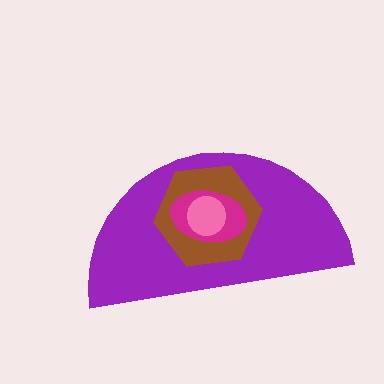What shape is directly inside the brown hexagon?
The magenta ellipse.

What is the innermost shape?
The pink circle.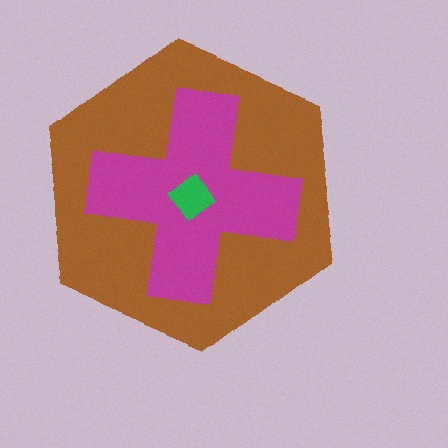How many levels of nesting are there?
3.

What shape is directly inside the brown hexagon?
The magenta cross.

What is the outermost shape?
The brown hexagon.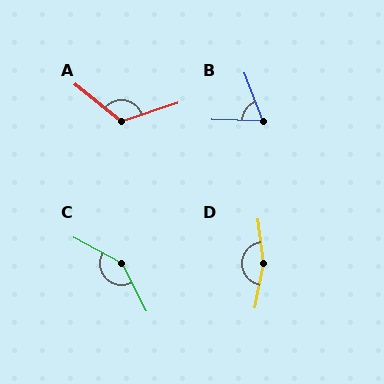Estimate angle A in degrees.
Approximately 123 degrees.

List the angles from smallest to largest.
B (68°), A (123°), C (145°), D (162°).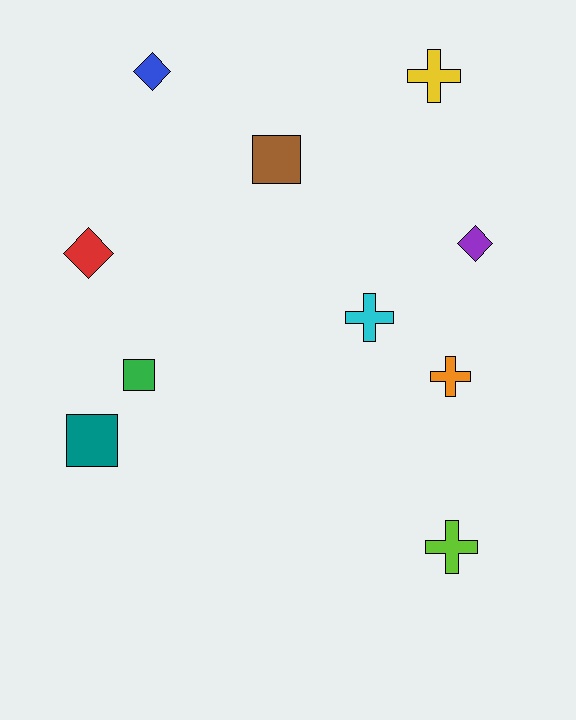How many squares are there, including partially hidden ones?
There are 3 squares.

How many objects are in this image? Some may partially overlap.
There are 10 objects.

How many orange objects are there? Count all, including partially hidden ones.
There is 1 orange object.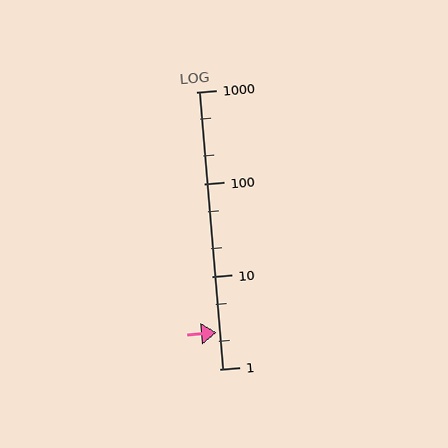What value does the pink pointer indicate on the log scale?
The pointer indicates approximately 2.5.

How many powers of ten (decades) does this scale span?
The scale spans 3 decades, from 1 to 1000.